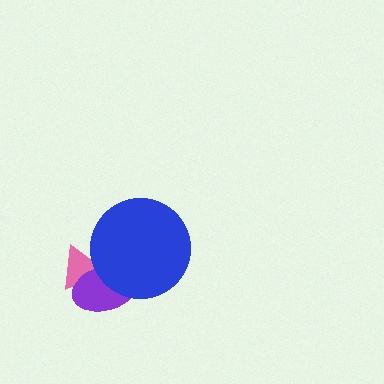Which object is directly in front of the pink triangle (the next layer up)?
The purple ellipse is directly in front of the pink triangle.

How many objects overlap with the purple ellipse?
2 objects overlap with the purple ellipse.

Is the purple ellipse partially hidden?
Yes, it is partially covered by another shape.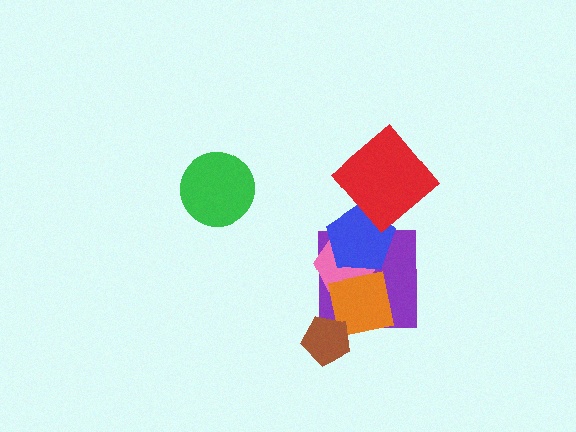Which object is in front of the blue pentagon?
The red diamond is in front of the blue pentagon.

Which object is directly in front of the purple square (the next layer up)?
The pink hexagon is directly in front of the purple square.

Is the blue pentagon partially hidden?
Yes, it is partially covered by another shape.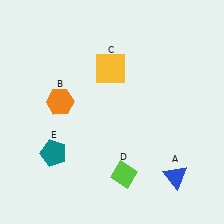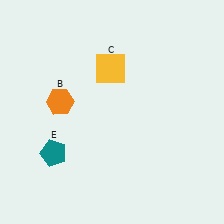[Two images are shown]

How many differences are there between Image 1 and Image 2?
There are 2 differences between the two images.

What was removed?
The lime diamond (D), the blue triangle (A) were removed in Image 2.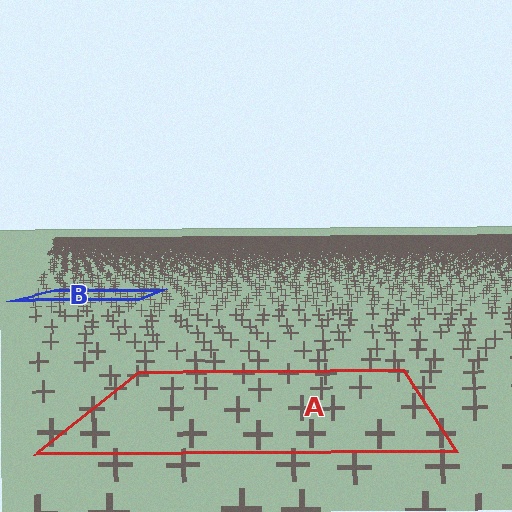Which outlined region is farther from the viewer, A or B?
Region B is farther from the viewer — the texture elements inside it appear smaller and more densely packed.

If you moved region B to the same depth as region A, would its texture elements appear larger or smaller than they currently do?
They would appear larger. At a closer depth, the same texture elements are projected at a bigger on-screen size.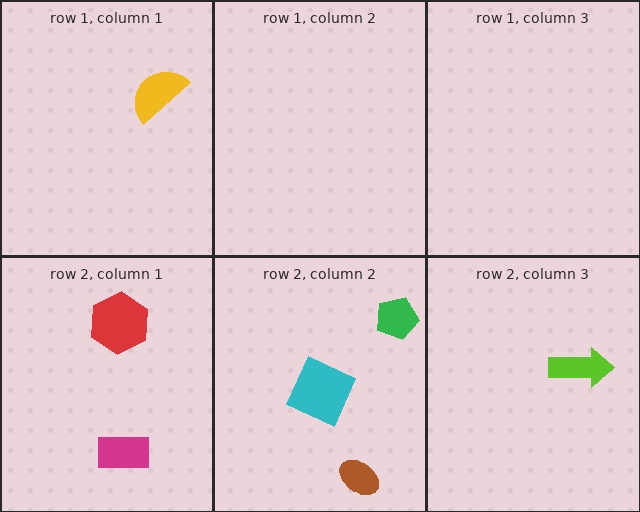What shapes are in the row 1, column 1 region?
The yellow semicircle.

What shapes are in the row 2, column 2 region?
The green pentagon, the cyan square, the brown ellipse.